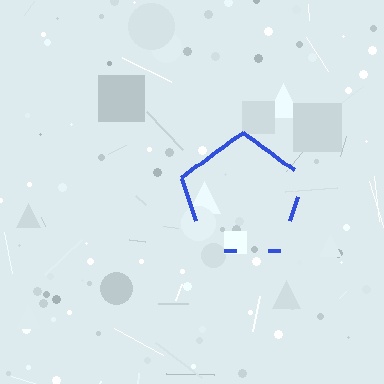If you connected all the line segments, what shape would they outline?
They would outline a pentagon.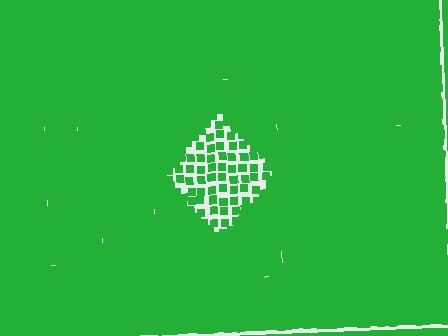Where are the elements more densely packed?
The elements are more densely packed outside the diamond boundary.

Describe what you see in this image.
The image contains small green elements arranged at two different densities. A diamond-shaped region is visible where the elements are less densely packed than the surrounding area.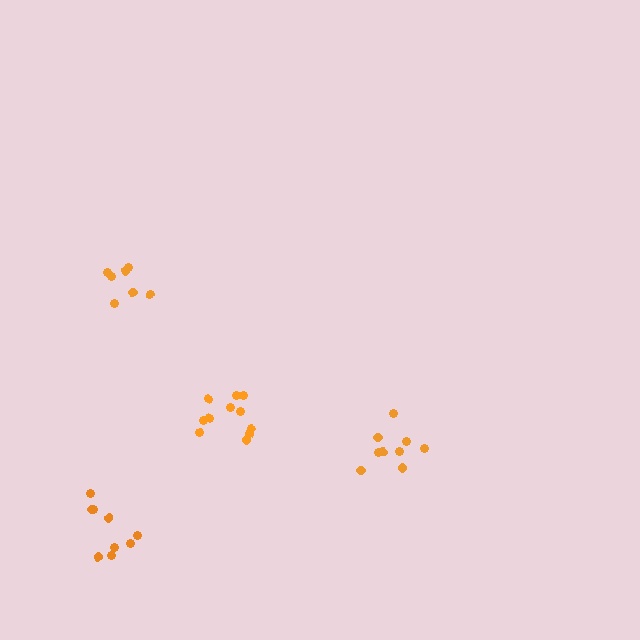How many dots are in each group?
Group 1: 11 dots, Group 2: 7 dots, Group 3: 9 dots, Group 4: 9 dots (36 total).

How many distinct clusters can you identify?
There are 4 distinct clusters.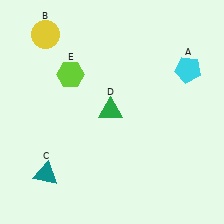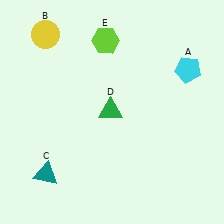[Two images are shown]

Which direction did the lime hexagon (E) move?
The lime hexagon (E) moved right.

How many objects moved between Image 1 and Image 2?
1 object moved between the two images.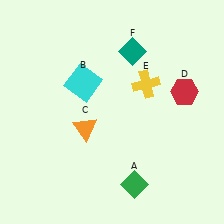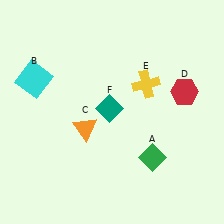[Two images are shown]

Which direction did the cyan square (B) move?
The cyan square (B) moved left.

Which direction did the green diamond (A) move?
The green diamond (A) moved up.